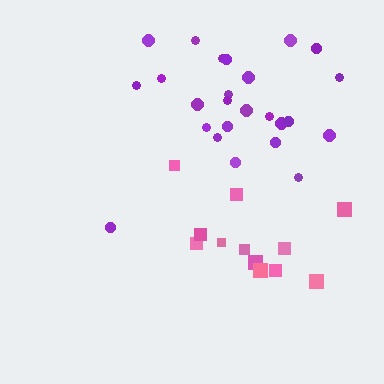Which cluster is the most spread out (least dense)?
Pink.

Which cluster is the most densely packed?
Purple.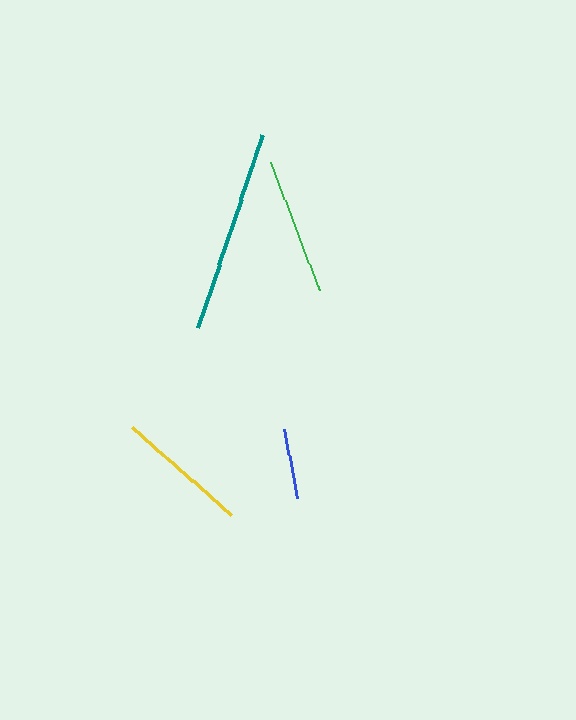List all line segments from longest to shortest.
From longest to shortest: teal, green, yellow, blue.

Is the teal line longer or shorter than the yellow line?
The teal line is longer than the yellow line.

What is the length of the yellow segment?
The yellow segment is approximately 132 pixels long.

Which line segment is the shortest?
The blue line is the shortest at approximately 70 pixels.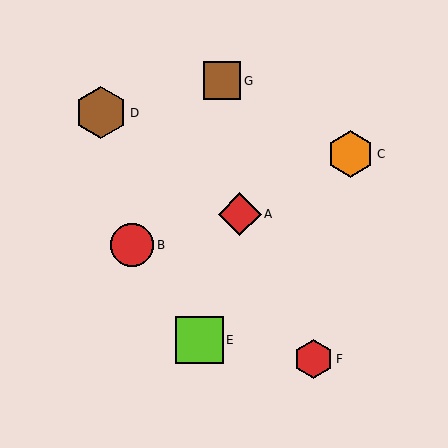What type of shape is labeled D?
Shape D is a brown hexagon.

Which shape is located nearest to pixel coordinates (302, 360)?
The red hexagon (labeled F) at (313, 359) is nearest to that location.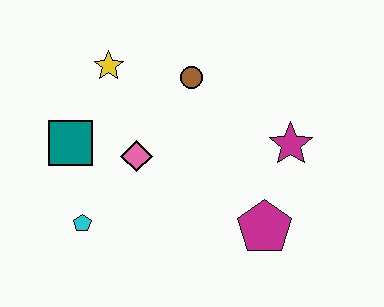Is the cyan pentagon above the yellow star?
No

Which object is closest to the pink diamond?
The teal square is closest to the pink diamond.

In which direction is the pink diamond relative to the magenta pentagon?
The pink diamond is to the left of the magenta pentagon.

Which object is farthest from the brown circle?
The cyan pentagon is farthest from the brown circle.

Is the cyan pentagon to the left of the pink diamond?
Yes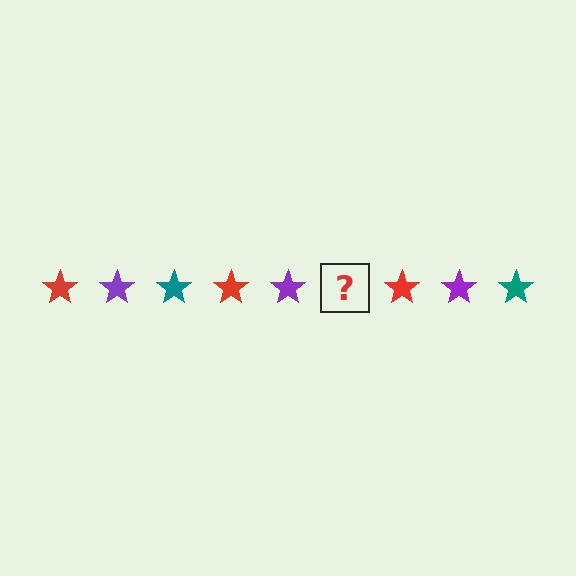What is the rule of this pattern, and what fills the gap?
The rule is that the pattern cycles through red, purple, teal stars. The gap should be filled with a teal star.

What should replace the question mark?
The question mark should be replaced with a teal star.